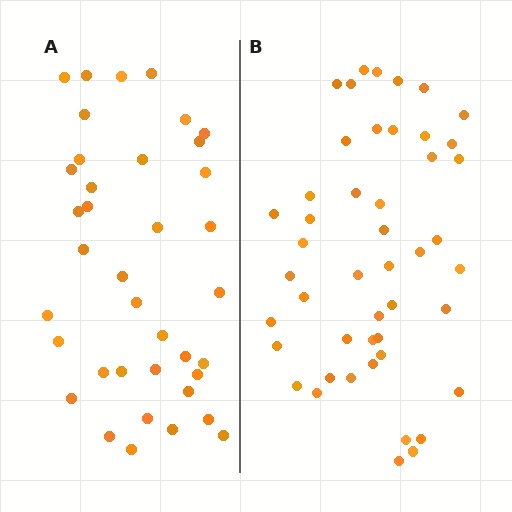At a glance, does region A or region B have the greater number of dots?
Region B (the right region) has more dots.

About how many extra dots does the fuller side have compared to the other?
Region B has roughly 8 or so more dots than region A.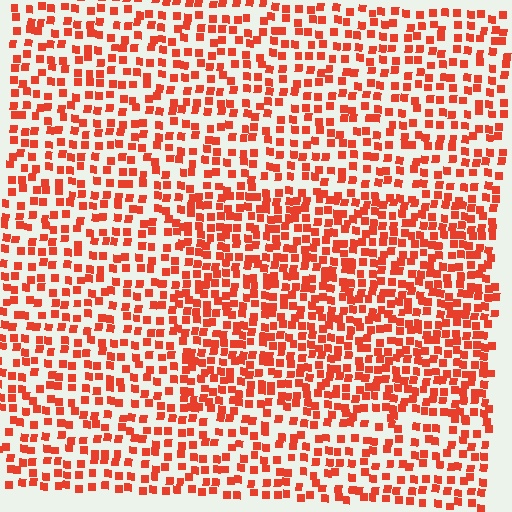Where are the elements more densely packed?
The elements are more densely packed inside the rectangle boundary.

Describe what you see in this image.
The image contains small red elements arranged at two different densities. A rectangle-shaped region is visible where the elements are more densely packed than the surrounding area.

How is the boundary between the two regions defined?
The boundary is defined by a change in element density (approximately 1.6x ratio). All elements are the same color, size, and shape.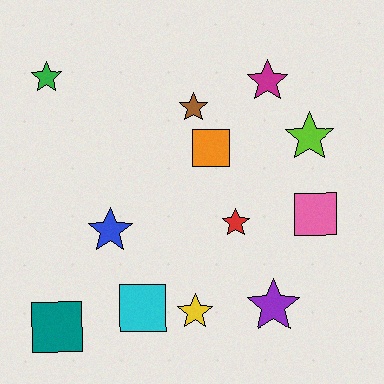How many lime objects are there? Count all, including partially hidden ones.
There is 1 lime object.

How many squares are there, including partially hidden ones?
There are 4 squares.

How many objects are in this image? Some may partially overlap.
There are 12 objects.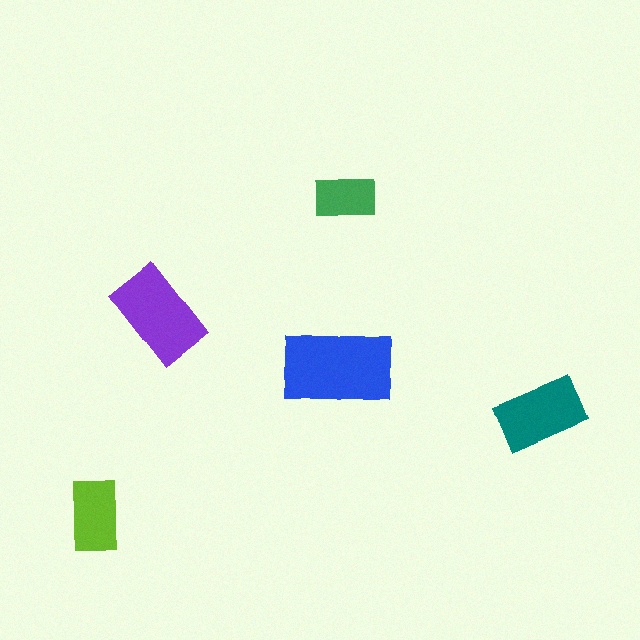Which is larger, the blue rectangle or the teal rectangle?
The blue one.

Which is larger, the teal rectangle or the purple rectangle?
The purple one.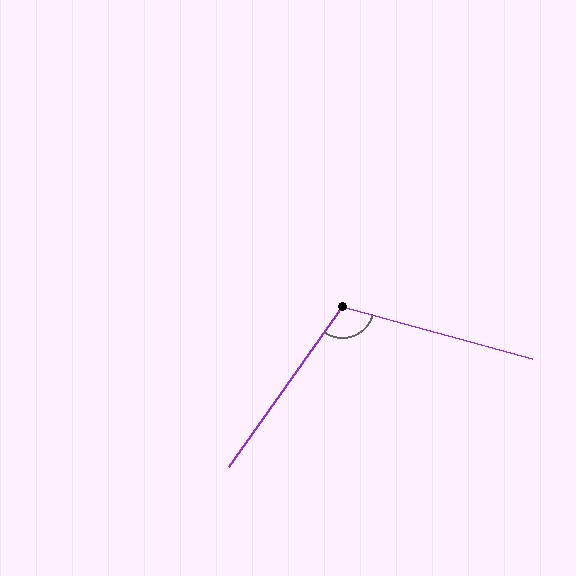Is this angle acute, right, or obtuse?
It is obtuse.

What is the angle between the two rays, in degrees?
Approximately 110 degrees.